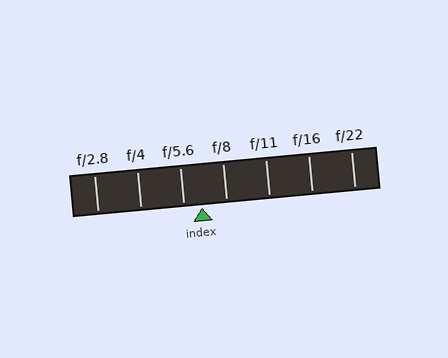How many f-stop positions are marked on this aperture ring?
There are 7 f-stop positions marked.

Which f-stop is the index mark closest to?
The index mark is closest to f/5.6.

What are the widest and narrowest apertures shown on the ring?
The widest aperture shown is f/2.8 and the narrowest is f/22.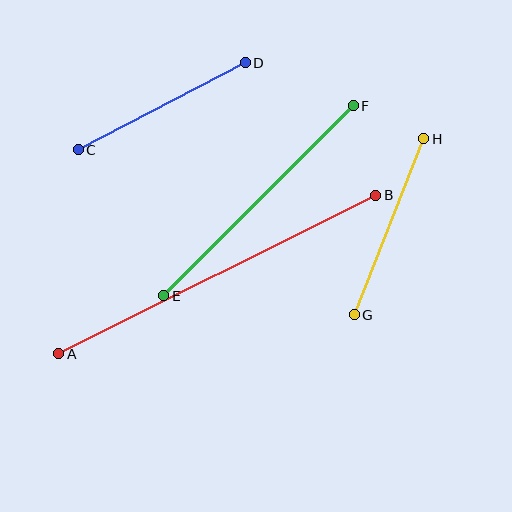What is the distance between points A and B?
The distance is approximately 355 pixels.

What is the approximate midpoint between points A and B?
The midpoint is at approximately (217, 275) pixels.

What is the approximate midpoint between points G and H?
The midpoint is at approximately (389, 227) pixels.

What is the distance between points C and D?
The distance is approximately 188 pixels.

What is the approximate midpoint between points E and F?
The midpoint is at approximately (258, 201) pixels.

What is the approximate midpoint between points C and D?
The midpoint is at approximately (162, 106) pixels.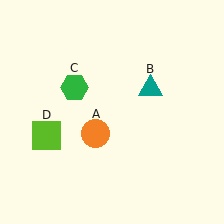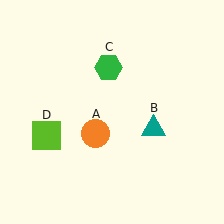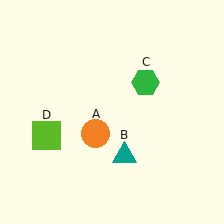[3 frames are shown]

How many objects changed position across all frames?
2 objects changed position: teal triangle (object B), green hexagon (object C).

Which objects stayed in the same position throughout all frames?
Orange circle (object A) and lime square (object D) remained stationary.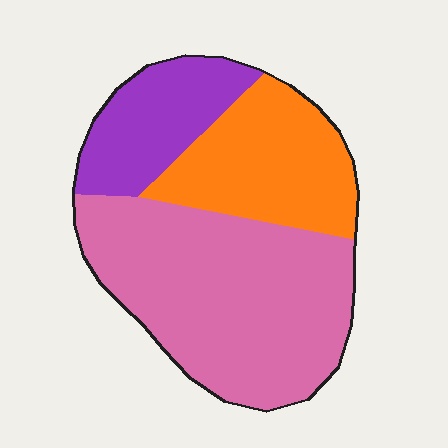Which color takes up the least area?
Purple, at roughly 20%.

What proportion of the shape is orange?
Orange takes up about one quarter (1/4) of the shape.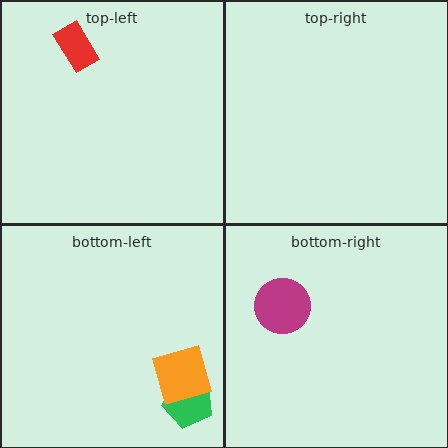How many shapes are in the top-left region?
1.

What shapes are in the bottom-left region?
The green pentagon, the orange diamond.